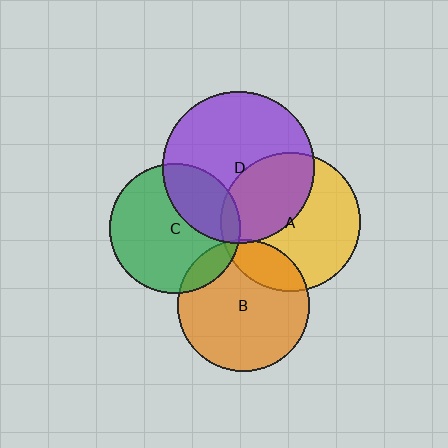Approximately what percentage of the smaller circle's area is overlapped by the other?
Approximately 5%.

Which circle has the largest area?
Circle D (purple).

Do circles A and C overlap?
Yes.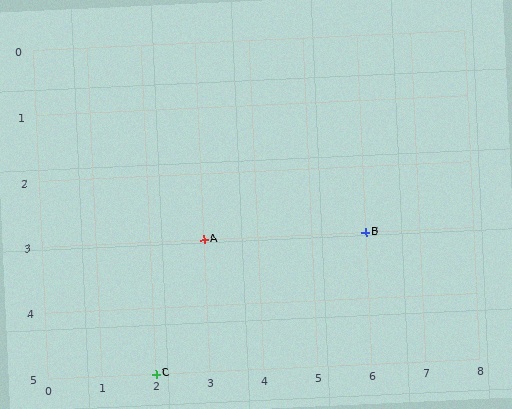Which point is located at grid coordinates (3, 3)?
Point A is at (3, 3).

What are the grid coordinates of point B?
Point B is at grid coordinates (6, 3).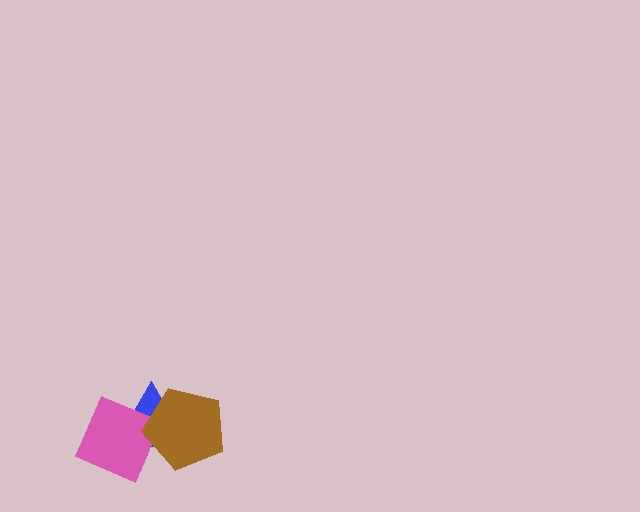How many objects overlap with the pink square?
2 objects overlap with the pink square.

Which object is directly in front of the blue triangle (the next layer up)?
The pink square is directly in front of the blue triangle.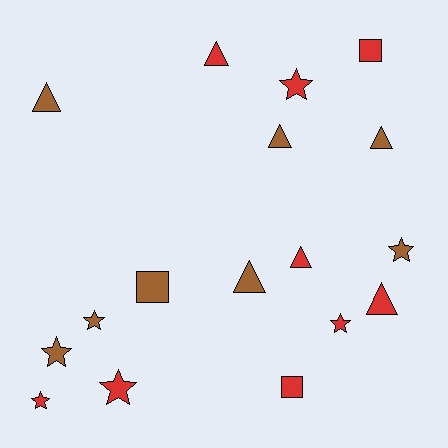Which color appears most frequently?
Red, with 9 objects.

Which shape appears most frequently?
Triangle, with 7 objects.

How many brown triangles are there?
There are 4 brown triangles.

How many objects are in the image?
There are 17 objects.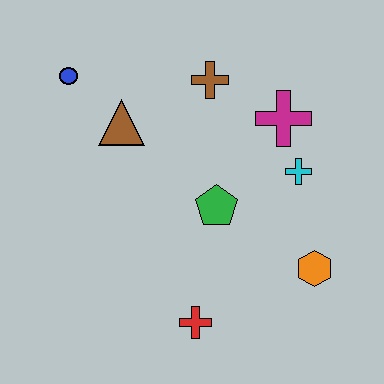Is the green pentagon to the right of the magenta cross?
No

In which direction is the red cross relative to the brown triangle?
The red cross is below the brown triangle.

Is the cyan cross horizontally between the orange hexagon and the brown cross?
Yes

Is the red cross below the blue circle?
Yes